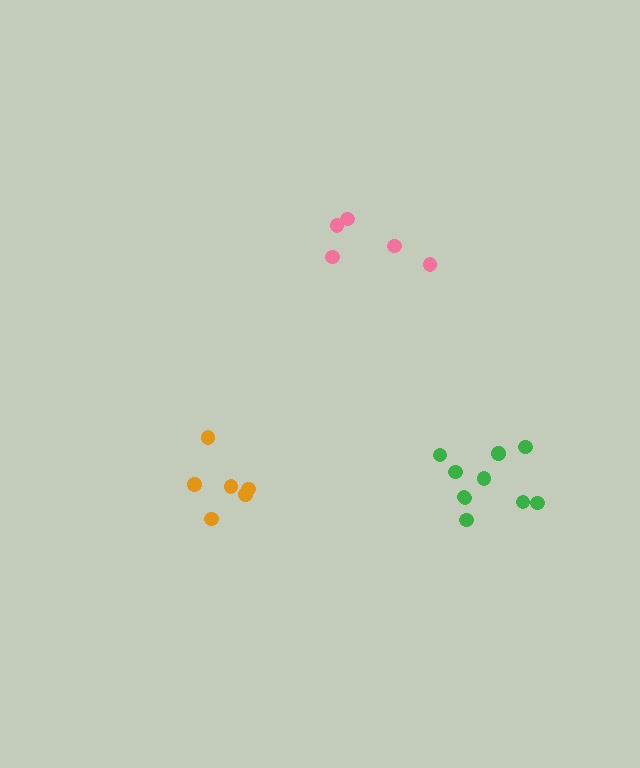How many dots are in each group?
Group 1: 6 dots, Group 2: 10 dots, Group 3: 5 dots (21 total).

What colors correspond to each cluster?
The clusters are colored: orange, green, pink.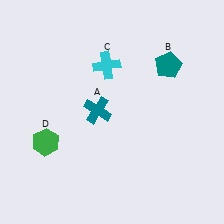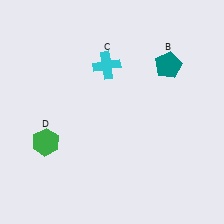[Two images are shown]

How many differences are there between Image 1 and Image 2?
There is 1 difference between the two images.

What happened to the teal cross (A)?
The teal cross (A) was removed in Image 2. It was in the top-left area of Image 1.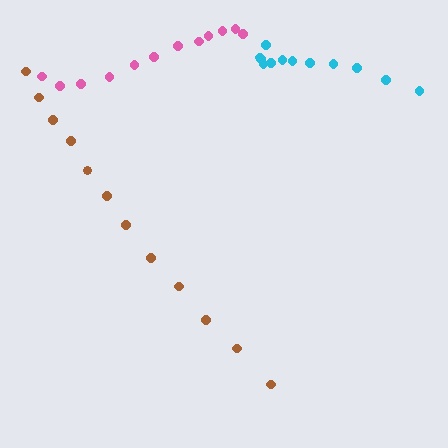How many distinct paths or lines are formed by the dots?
There are 3 distinct paths.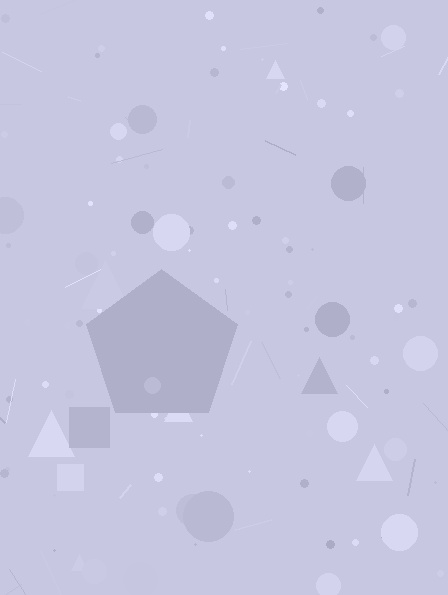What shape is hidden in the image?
A pentagon is hidden in the image.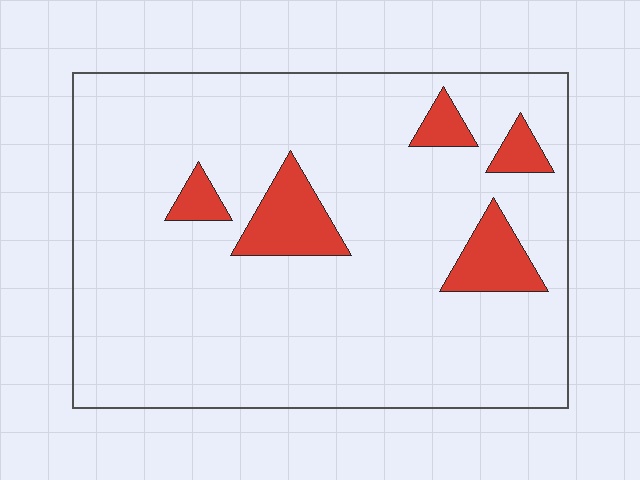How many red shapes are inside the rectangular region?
5.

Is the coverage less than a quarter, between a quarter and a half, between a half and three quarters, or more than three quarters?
Less than a quarter.